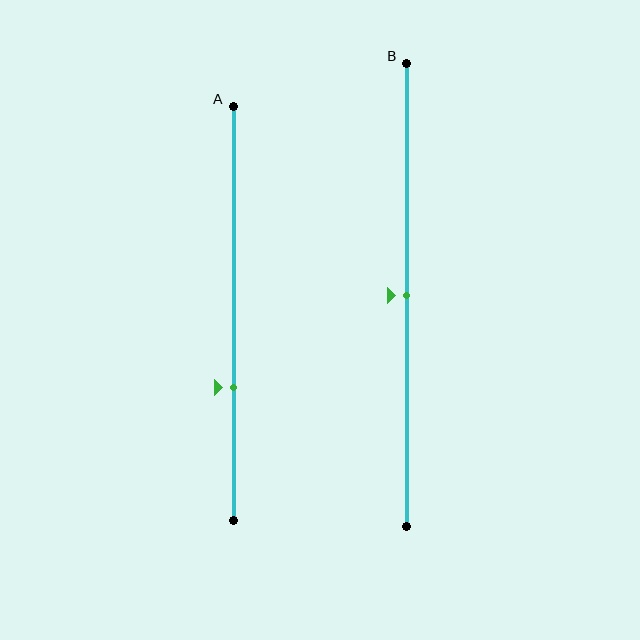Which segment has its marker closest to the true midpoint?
Segment B has its marker closest to the true midpoint.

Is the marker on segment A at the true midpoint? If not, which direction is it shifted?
No, the marker on segment A is shifted downward by about 18% of the segment length.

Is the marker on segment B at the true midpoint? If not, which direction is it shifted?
Yes, the marker on segment B is at the true midpoint.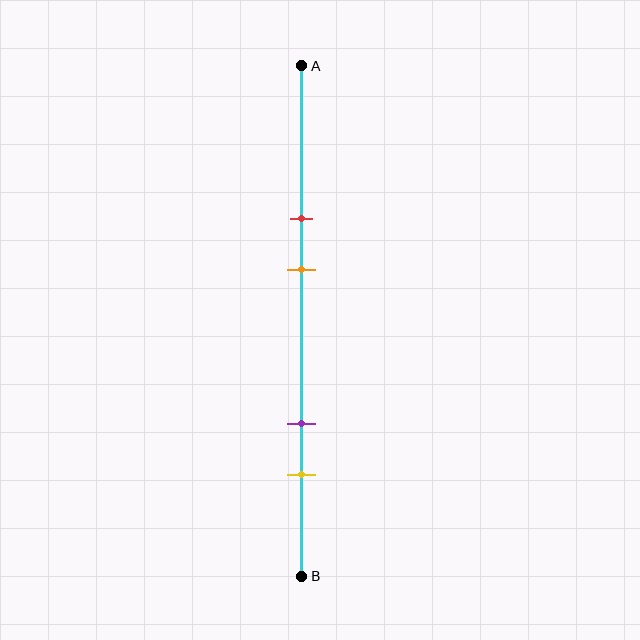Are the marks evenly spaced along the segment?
No, the marks are not evenly spaced.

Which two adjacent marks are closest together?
The red and orange marks are the closest adjacent pair.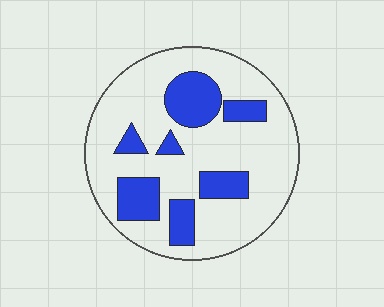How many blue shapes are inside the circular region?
7.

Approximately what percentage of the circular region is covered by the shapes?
Approximately 25%.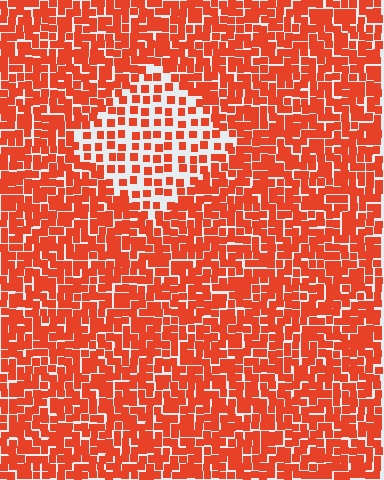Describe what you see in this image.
The image contains small red elements arranged at two different densities. A diamond-shaped region is visible where the elements are less densely packed than the surrounding area.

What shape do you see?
I see a diamond.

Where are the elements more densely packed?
The elements are more densely packed outside the diamond boundary.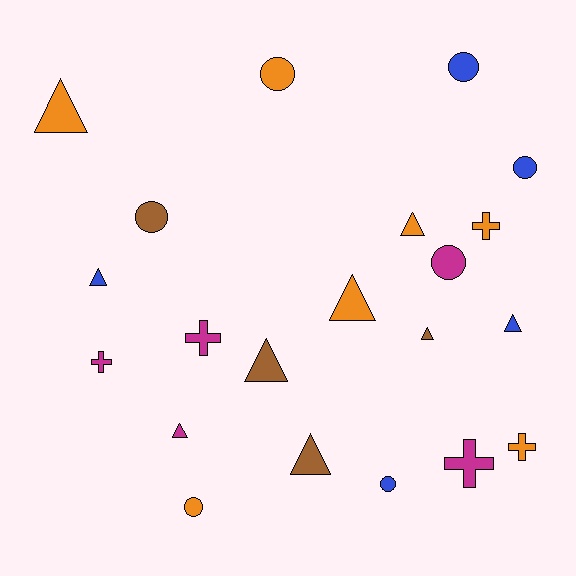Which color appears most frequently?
Orange, with 7 objects.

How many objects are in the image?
There are 21 objects.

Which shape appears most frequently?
Triangle, with 9 objects.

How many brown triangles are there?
There are 3 brown triangles.